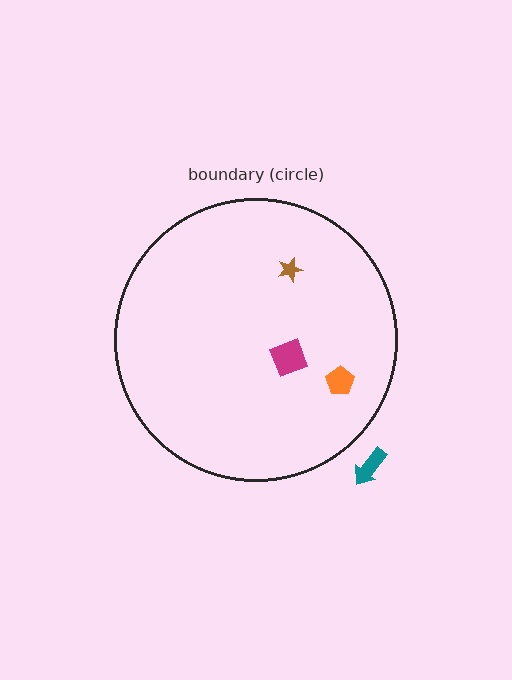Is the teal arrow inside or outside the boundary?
Outside.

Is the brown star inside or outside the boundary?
Inside.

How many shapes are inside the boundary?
3 inside, 1 outside.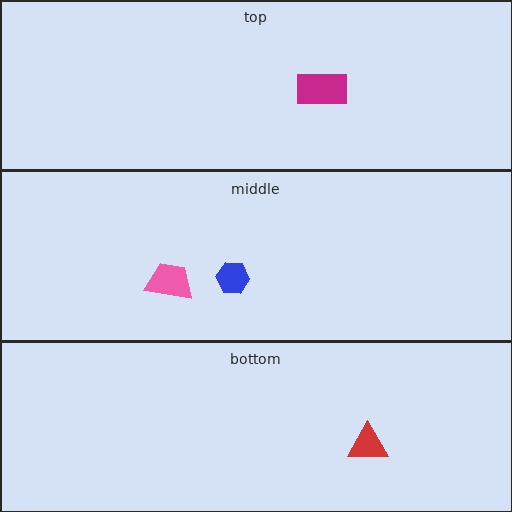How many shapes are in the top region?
1.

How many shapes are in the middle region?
2.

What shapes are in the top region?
The magenta rectangle.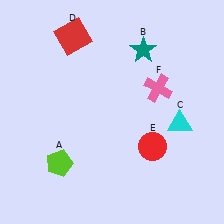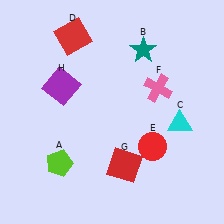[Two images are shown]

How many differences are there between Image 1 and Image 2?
There are 2 differences between the two images.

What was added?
A red square (G), a purple square (H) were added in Image 2.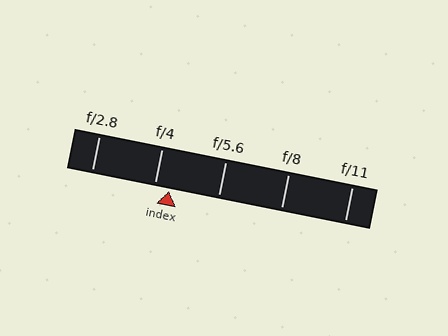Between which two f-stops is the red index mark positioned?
The index mark is between f/4 and f/5.6.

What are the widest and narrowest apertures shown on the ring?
The widest aperture shown is f/2.8 and the narrowest is f/11.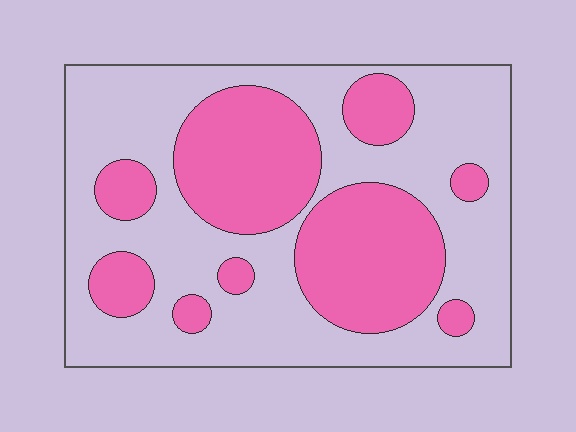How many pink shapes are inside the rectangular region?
9.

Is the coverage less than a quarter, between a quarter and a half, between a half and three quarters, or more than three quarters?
Between a quarter and a half.